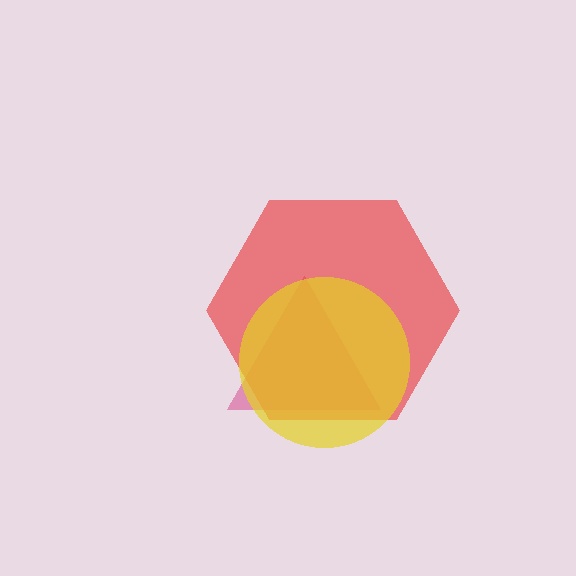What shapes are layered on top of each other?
The layered shapes are: a pink triangle, a red hexagon, a yellow circle.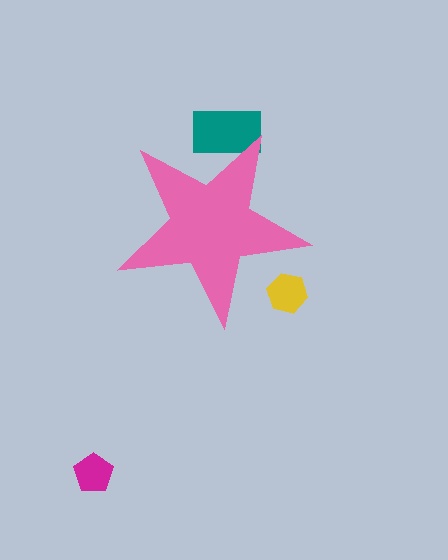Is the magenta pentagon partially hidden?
No, the magenta pentagon is fully visible.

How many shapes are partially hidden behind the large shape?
2 shapes are partially hidden.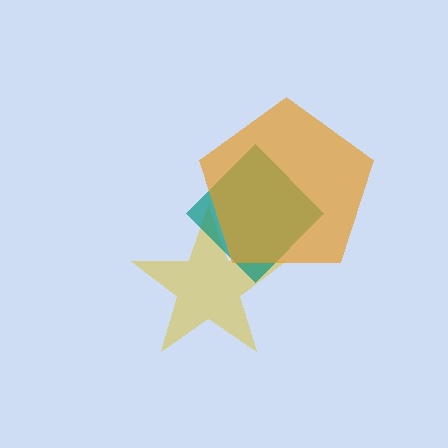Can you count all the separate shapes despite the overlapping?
Yes, there are 3 separate shapes.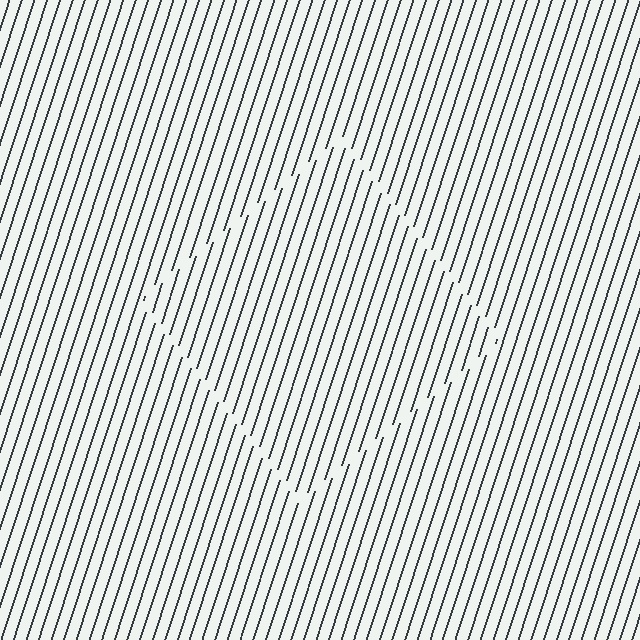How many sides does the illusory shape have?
4 sides — the line-ends trace a square.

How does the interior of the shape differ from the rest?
The interior of the shape contains the same grating, shifted by half a period — the contour is defined by the phase discontinuity where line-ends from the inner and outer gratings abut.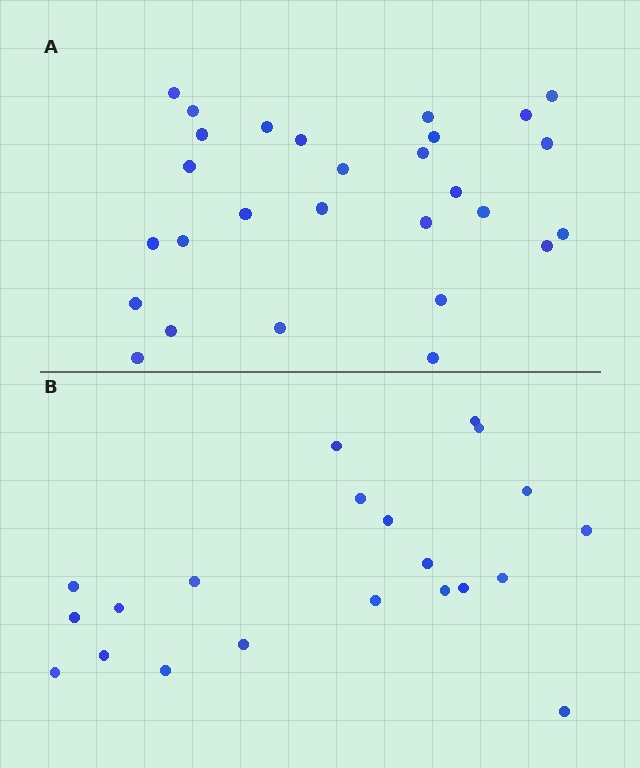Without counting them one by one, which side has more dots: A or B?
Region A (the top region) has more dots.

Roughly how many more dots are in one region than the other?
Region A has roughly 8 or so more dots than region B.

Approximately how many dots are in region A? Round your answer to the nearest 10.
About 30 dots. (The exact count is 28, which rounds to 30.)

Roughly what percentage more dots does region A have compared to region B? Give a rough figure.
About 35% more.